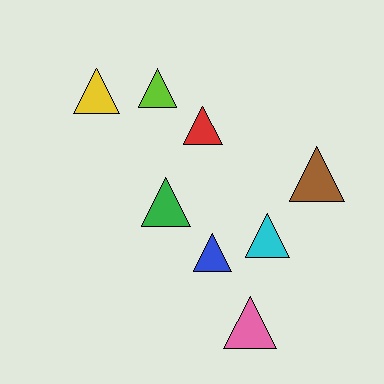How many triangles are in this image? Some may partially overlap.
There are 8 triangles.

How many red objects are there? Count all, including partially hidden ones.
There is 1 red object.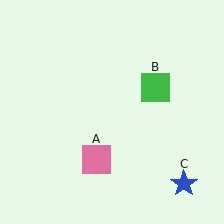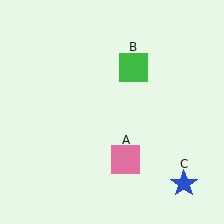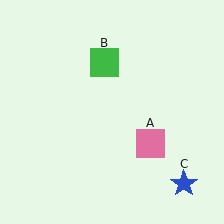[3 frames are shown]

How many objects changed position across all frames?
2 objects changed position: pink square (object A), green square (object B).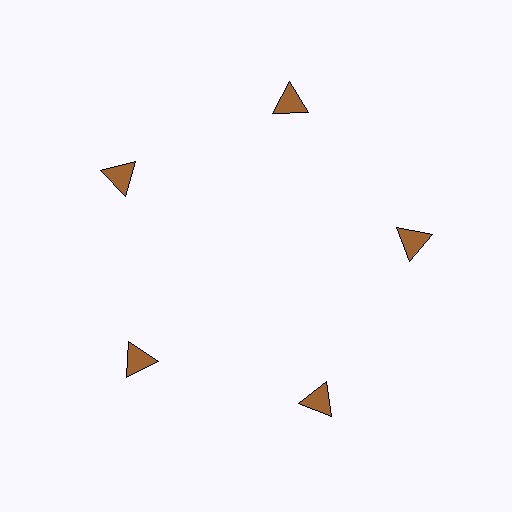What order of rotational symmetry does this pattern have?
This pattern has 5-fold rotational symmetry.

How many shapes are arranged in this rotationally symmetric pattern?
There are 5 shapes, arranged in 5 groups of 1.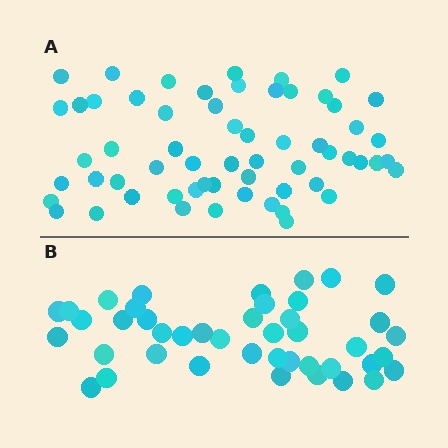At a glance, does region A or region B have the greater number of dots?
Region A (the top region) has more dots.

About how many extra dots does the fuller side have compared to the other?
Region A has approximately 15 more dots than region B.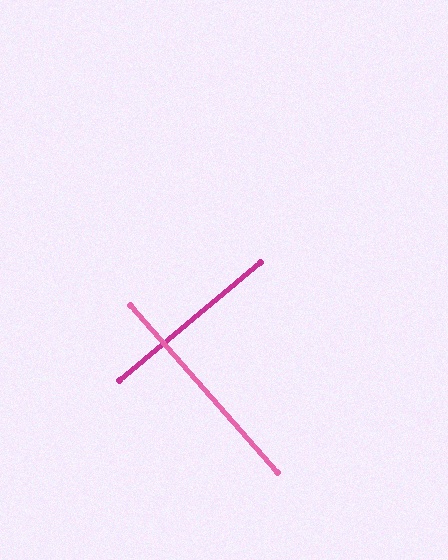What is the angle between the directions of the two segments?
Approximately 88 degrees.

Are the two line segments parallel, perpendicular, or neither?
Perpendicular — they meet at approximately 88°.